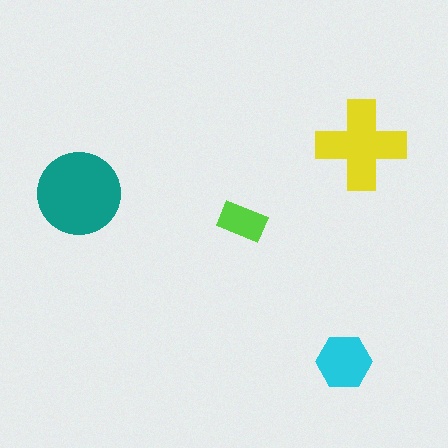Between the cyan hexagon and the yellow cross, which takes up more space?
The yellow cross.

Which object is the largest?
The teal circle.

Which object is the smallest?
The lime rectangle.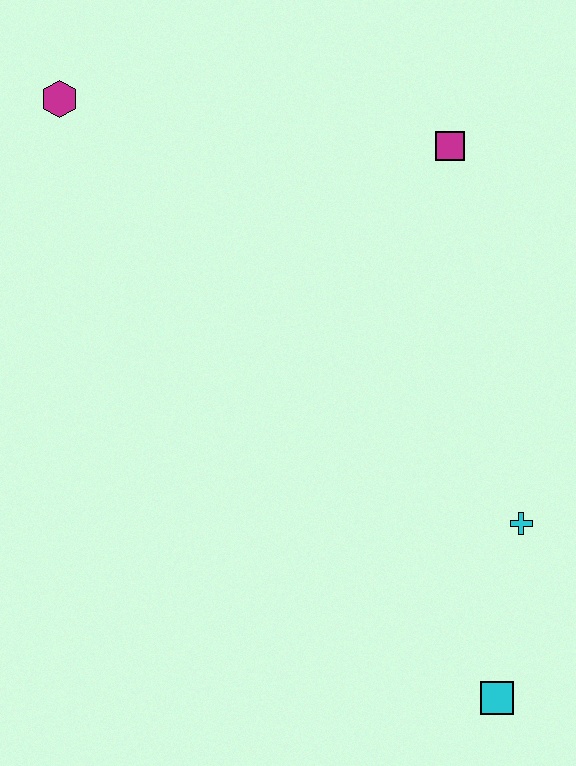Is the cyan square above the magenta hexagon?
No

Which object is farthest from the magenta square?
The cyan square is farthest from the magenta square.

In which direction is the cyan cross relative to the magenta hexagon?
The cyan cross is to the right of the magenta hexagon.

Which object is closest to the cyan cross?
The cyan square is closest to the cyan cross.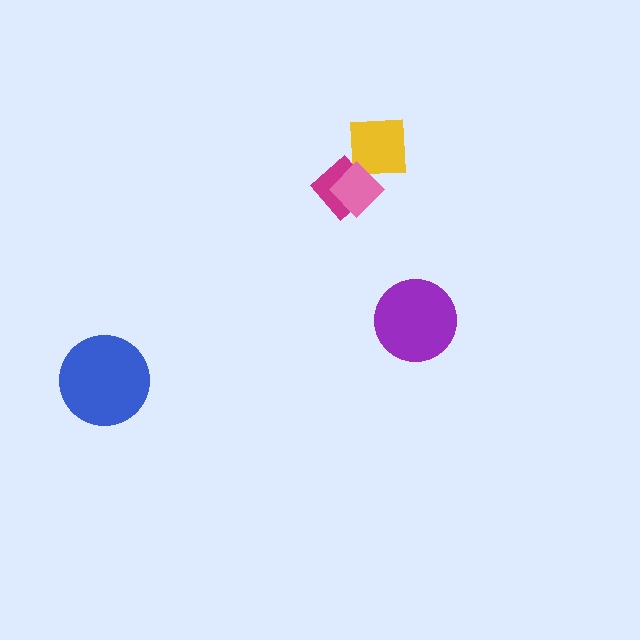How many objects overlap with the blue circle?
0 objects overlap with the blue circle.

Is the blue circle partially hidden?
No, no other shape covers it.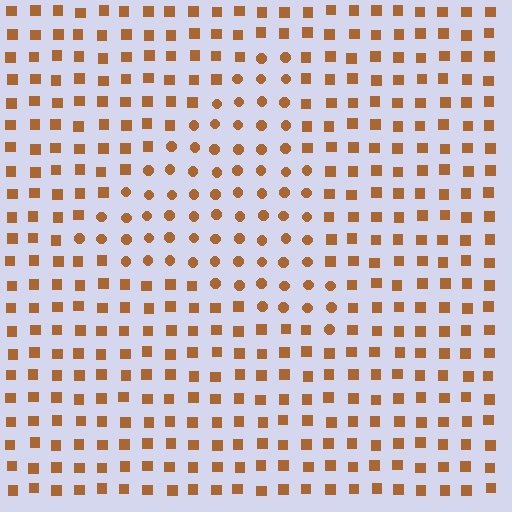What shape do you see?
I see a triangle.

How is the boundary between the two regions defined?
The boundary is defined by a change in element shape: circles inside vs. squares outside. All elements share the same color and spacing.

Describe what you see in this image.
The image is filled with small brown elements arranged in a uniform grid. A triangle-shaped region contains circles, while the surrounding area contains squares. The boundary is defined purely by the change in element shape.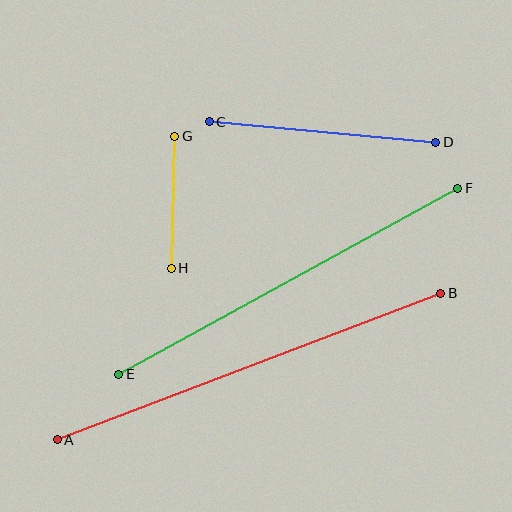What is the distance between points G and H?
The distance is approximately 132 pixels.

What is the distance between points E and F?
The distance is approximately 387 pixels.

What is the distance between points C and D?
The distance is approximately 227 pixels.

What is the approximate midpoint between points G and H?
The midpoint is at approximately (173, 202) pixels.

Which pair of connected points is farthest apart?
Points A and B are farthest apart.